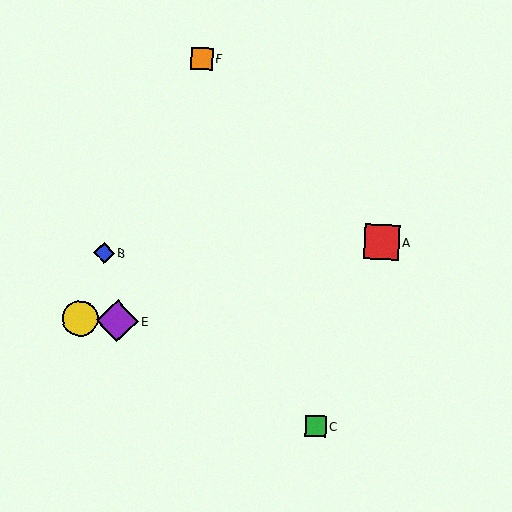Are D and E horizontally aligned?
Yes, both are at y≈319.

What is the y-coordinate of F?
Object F is at y≈59.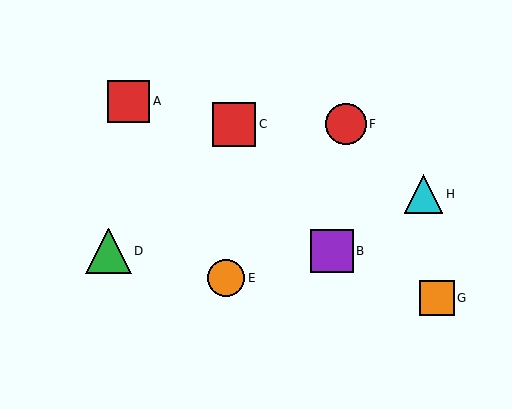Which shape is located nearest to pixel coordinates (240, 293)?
The orange circle (labeled E) at (226, 278) is nearest to that location.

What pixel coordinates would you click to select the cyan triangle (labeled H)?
Click at (423, 194) to select the cyan triangle H.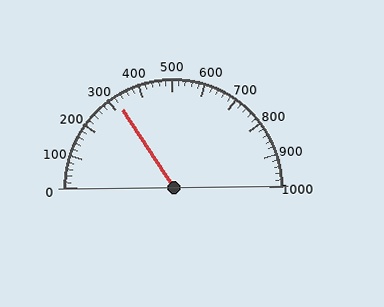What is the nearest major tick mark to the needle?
The nearest major tick mark is 300.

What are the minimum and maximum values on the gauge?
The gauge ranges from 0 to 1000.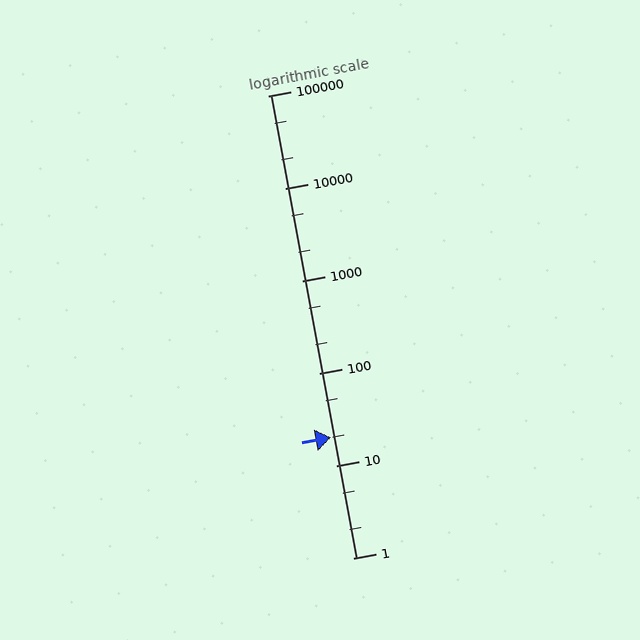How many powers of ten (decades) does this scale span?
The scale spans 5 decades, from 1 to 100000.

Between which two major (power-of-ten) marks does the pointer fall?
The pointer is between 10 and 100.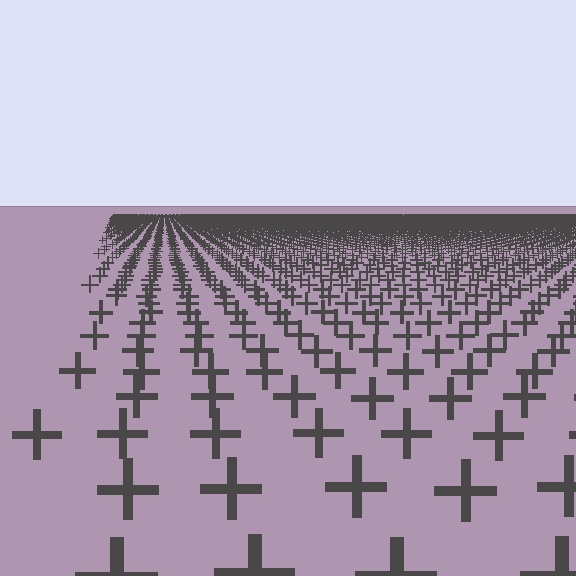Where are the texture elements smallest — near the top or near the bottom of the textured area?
Near the top.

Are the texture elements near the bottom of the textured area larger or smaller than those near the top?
Larger. Near the bottom, elements are closer to the viewer and appear at a bigger on-screen size.